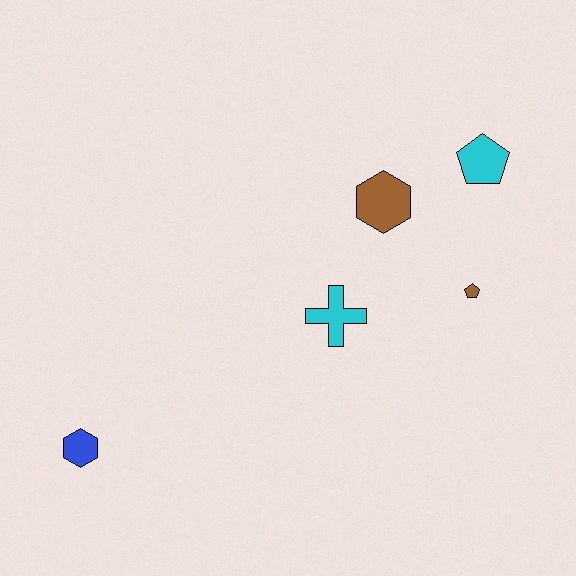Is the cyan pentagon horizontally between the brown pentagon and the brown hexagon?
No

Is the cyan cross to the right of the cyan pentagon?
No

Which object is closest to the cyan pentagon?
The brown hexagon is closest to the cyan pentagon.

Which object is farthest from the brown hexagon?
The blue hexagon is farthest from the brown hexagon.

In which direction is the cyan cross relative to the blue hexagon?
The cyan cross is to the right of the blue hexagon.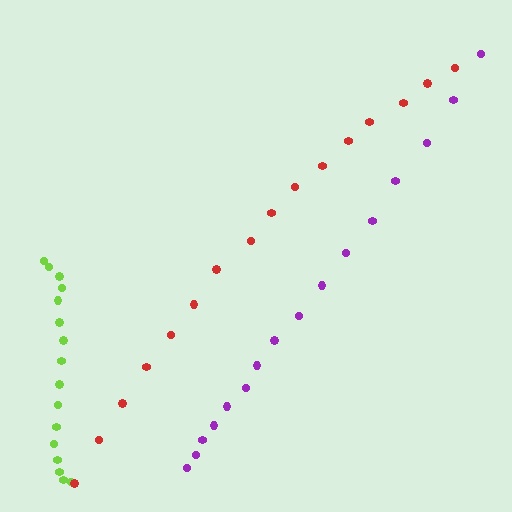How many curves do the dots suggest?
There are 3 distinct paths.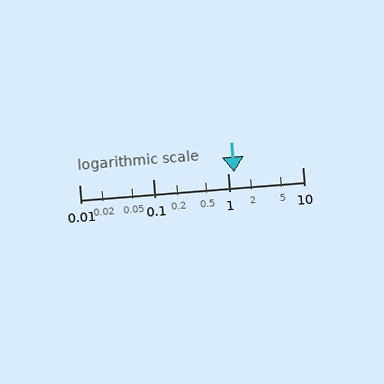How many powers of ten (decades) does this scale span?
The scale spans 3 decades, from 0.01 to 10.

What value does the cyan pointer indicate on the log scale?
The pointer indicates approximately 1.2.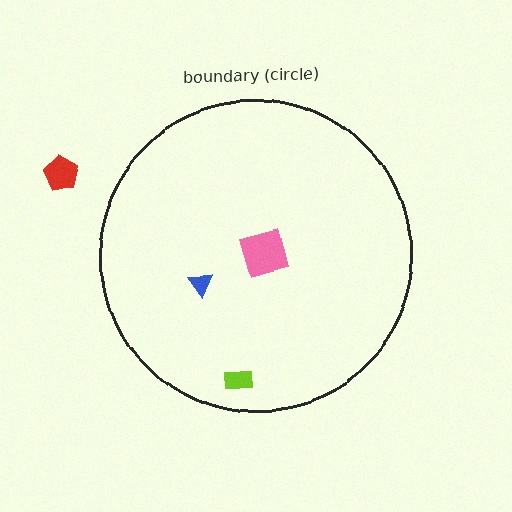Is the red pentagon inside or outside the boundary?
Outside.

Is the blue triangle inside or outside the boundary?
Inside.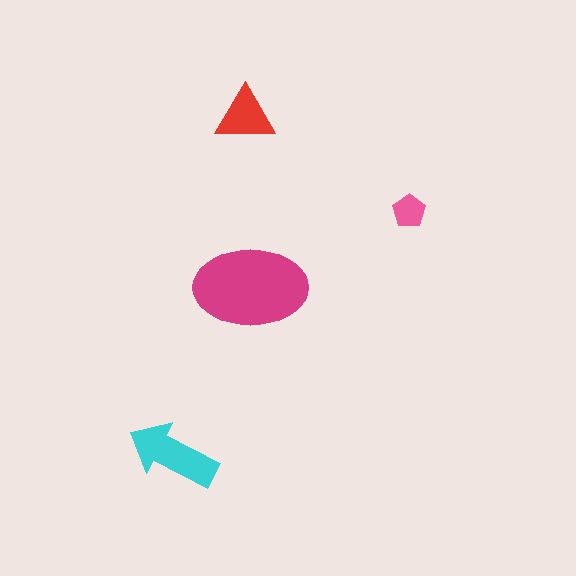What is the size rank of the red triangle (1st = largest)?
3rd.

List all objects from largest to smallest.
The magenta ellipse, the cyan arrow, the red triangle, the pink pentagon.